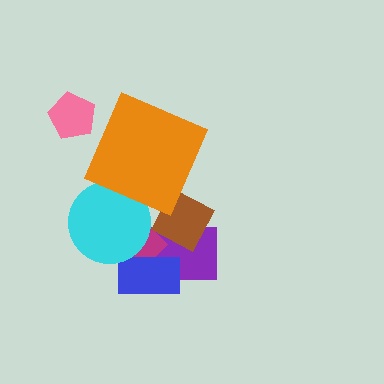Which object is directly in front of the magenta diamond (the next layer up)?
The blue rectangle is directly in front of the magenta diamond.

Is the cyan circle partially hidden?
Yes, it is partially covered by another shape.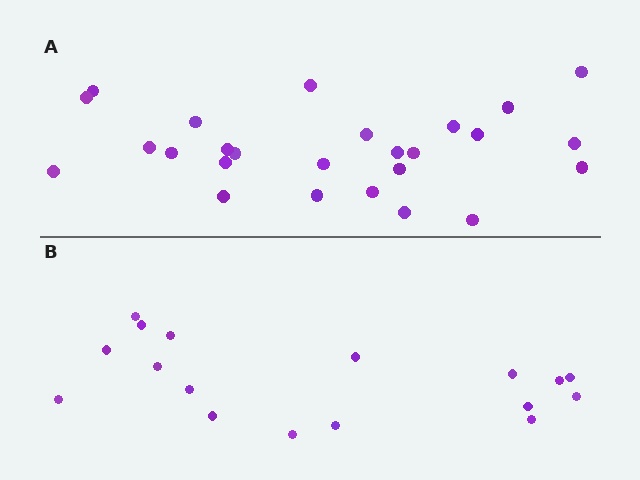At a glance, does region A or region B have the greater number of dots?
Region A (the top region) has more dots.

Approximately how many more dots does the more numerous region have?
Region A has roughly 8 or so more dots than region B.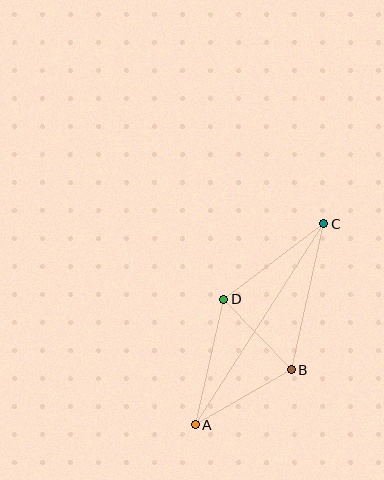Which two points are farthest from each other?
Points A and C are farthest from each other.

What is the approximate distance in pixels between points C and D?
The distance between C and D is approximately 126 pixels.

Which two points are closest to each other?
Points B and D are closest to each other.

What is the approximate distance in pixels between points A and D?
The distance between A and D is approximately 129 pixels.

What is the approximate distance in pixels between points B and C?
The distance between B and C is approximately 150 pixels.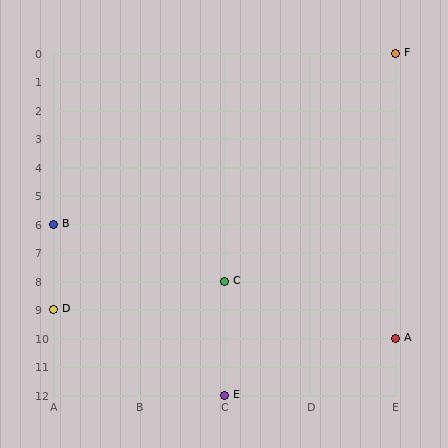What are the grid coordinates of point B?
Point B is at grid coordinates (A, 6).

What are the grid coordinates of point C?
Point C is at grid coordinates (C, 8).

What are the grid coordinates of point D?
Point D is at grid coordinates (A, 9).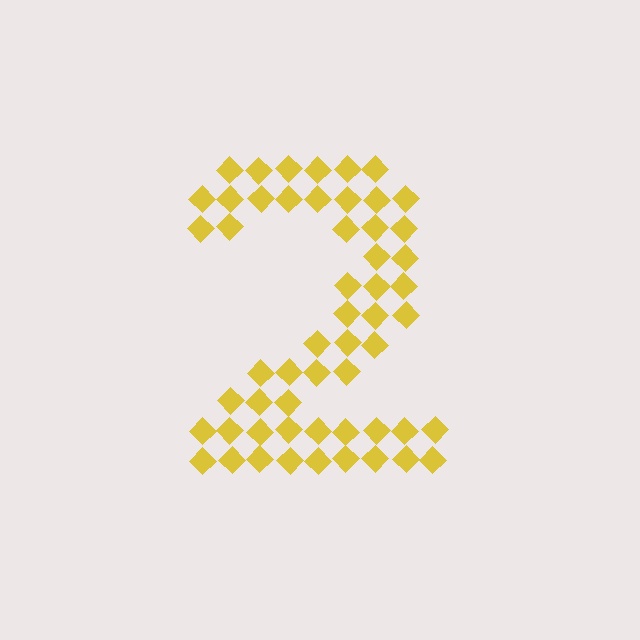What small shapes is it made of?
It is made of small diamonds.